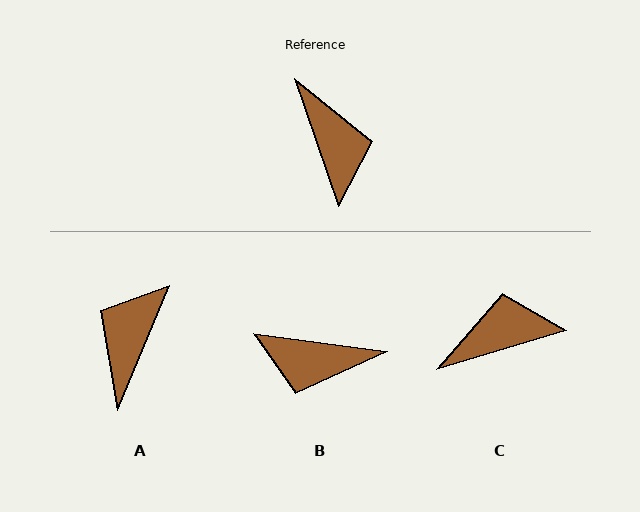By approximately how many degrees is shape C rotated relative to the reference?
Approximately 87 degrees counter-clockwise.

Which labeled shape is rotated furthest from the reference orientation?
A, about 138 degrees away.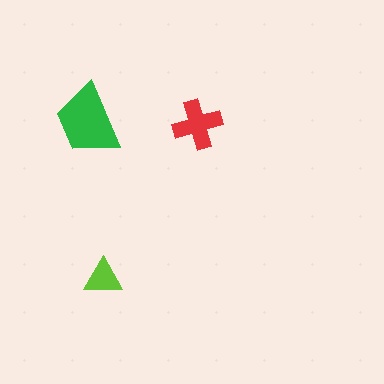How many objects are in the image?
There are 3 objects in the image.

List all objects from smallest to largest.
The lime triangle, the red cross, the green trapezoid.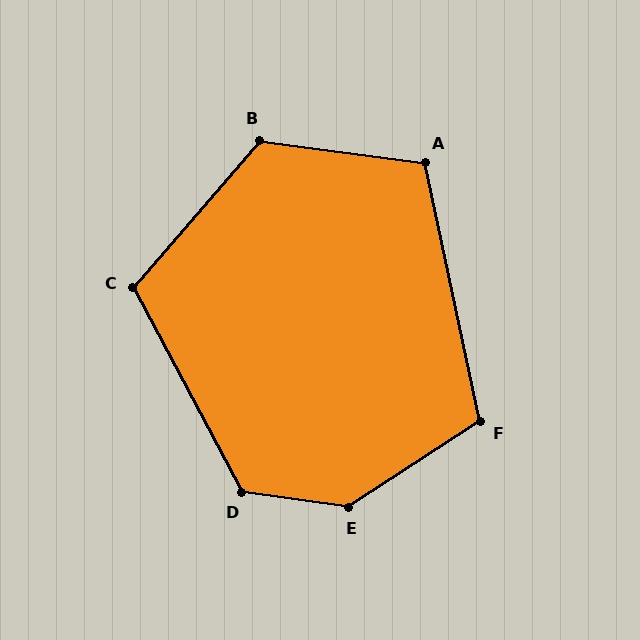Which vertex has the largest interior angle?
E, at approximately 139 degrees.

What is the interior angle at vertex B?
Approximately 123 degrees (obtuse).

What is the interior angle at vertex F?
Approximately 111 degrees (obtuse).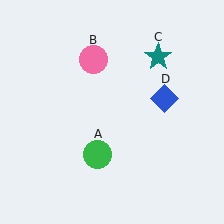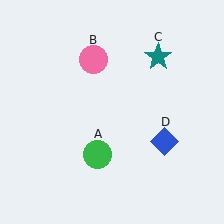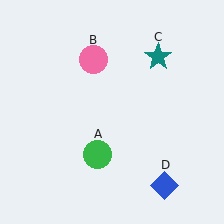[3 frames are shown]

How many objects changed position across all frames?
1 object changed position: blue diamond (object D).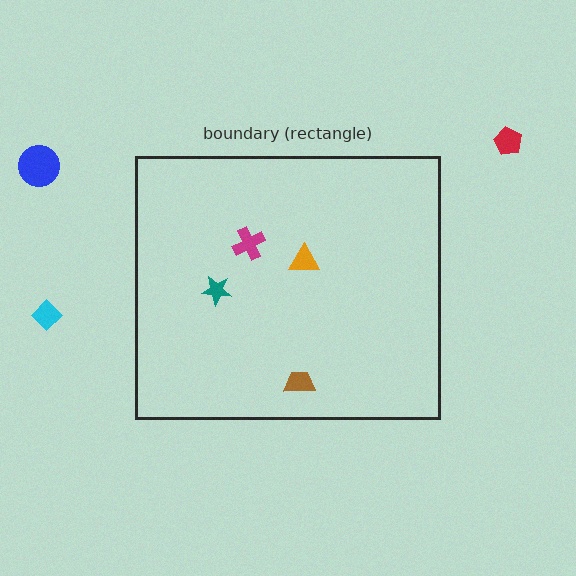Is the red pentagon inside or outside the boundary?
Outside.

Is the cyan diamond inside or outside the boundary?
Outside.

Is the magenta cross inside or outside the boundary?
Inside.